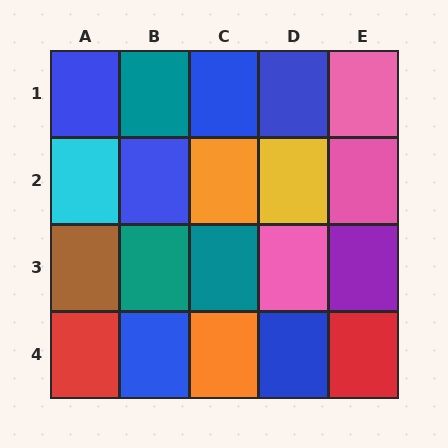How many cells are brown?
1 cell is brown.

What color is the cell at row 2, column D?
Yellow.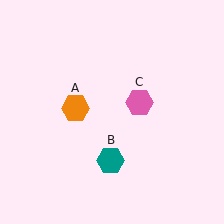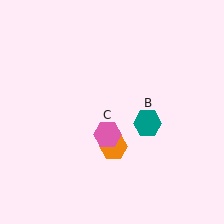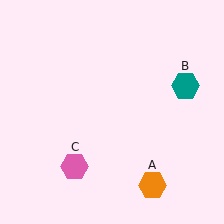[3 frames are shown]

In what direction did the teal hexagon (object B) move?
The teal hexagon (object B) moved up and to the right.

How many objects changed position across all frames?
3 objects changed position: orange hexagon (object A), teal hexagon (object B), pink hexagon (object C).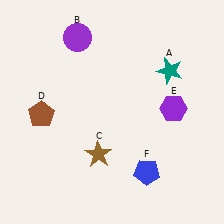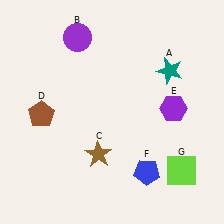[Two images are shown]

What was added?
A lime square (G) was added in Image 2.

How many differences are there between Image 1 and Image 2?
There is 1 difference between the two images.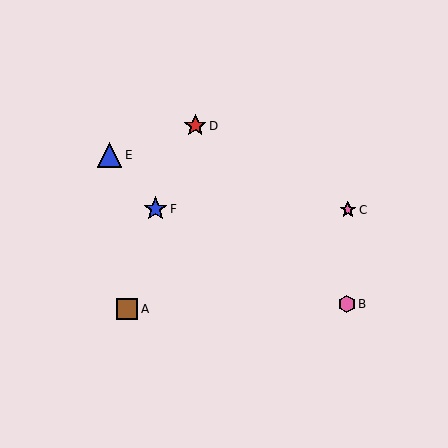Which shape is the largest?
The blue triangle (labeled E) is the largest.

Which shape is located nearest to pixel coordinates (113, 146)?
The blue triangle (labeled E) at (110, 155) is nearest to that location.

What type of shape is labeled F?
Shape F is a blue star.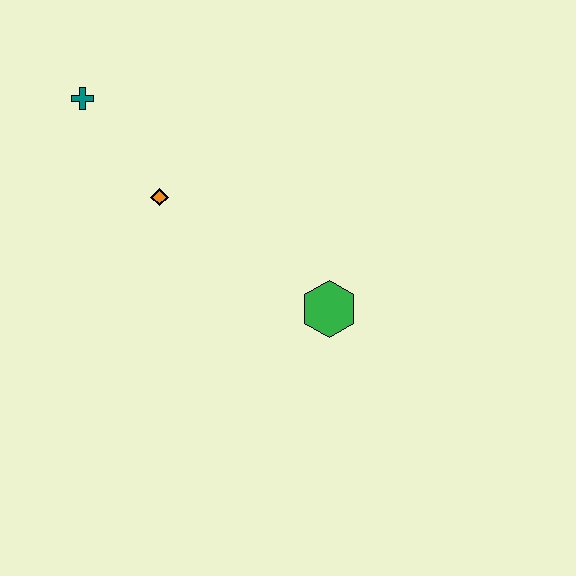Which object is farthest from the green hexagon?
The teal cross is farthest from the green hexagon.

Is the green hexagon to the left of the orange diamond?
No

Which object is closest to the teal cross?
The orange diamond is closest to the teal cross.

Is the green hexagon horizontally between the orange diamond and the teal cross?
No